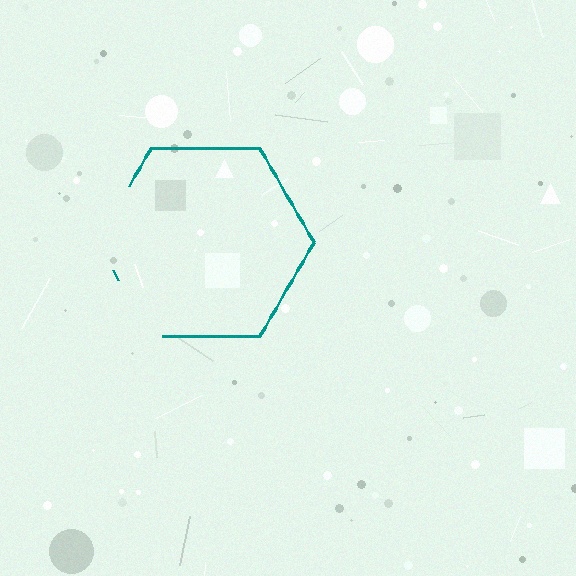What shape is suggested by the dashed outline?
The dashed outline suggests a hexagon.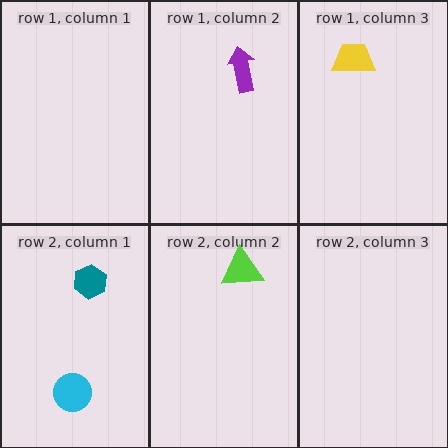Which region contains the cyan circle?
The row 2, column 1 region.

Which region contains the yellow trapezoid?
The row 1, column 3 region.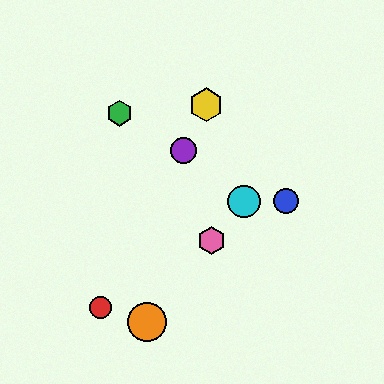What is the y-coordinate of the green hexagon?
The green hexagon is at y≈113.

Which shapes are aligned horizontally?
The blue circle, the cyan circle are aligned horizontally.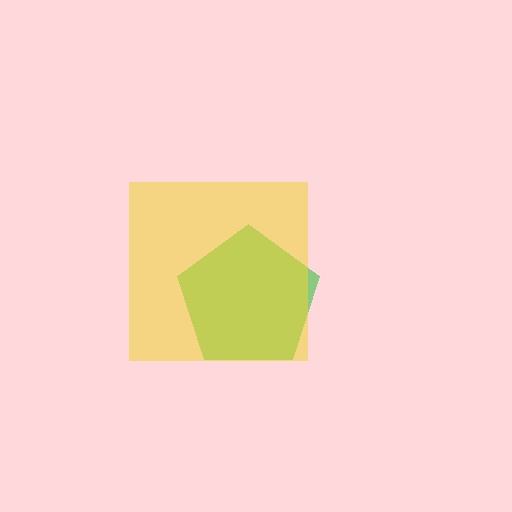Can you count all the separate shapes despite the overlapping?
Yes, there are 2 separate shapes.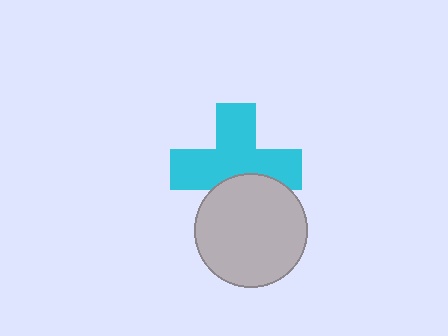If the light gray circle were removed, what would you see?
You would see the complete cyan cross.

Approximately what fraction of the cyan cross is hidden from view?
Roughly 31% of the cyan cross is hidden behind the light gray circle.